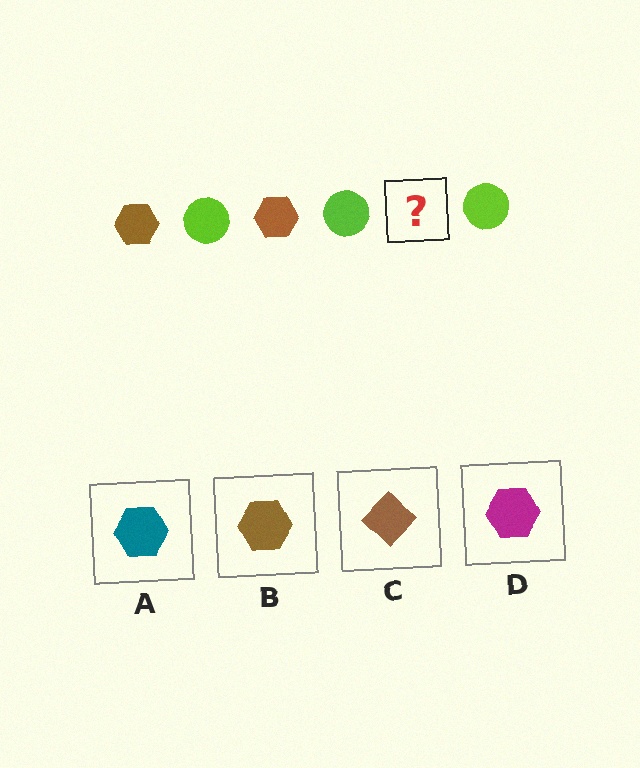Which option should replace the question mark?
Option B.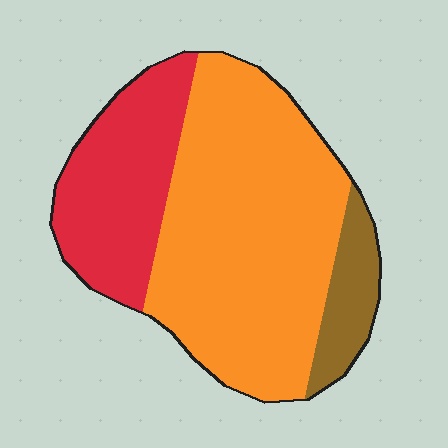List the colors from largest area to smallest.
From largest to smallest: orange, red, brown.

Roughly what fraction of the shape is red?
Red takes up about one quarter (1/4) of the shape.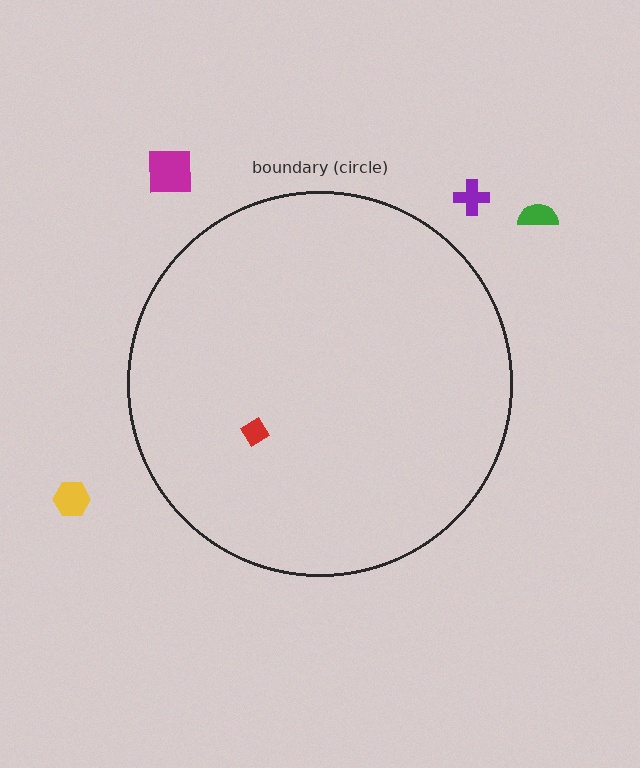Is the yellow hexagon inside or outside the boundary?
Outside.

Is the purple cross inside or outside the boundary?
Outside.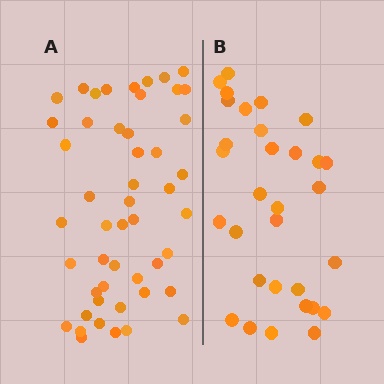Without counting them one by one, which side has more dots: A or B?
Region A (the left region) has more dots.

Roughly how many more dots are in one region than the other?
Region A has approximately 20 more dots than region B.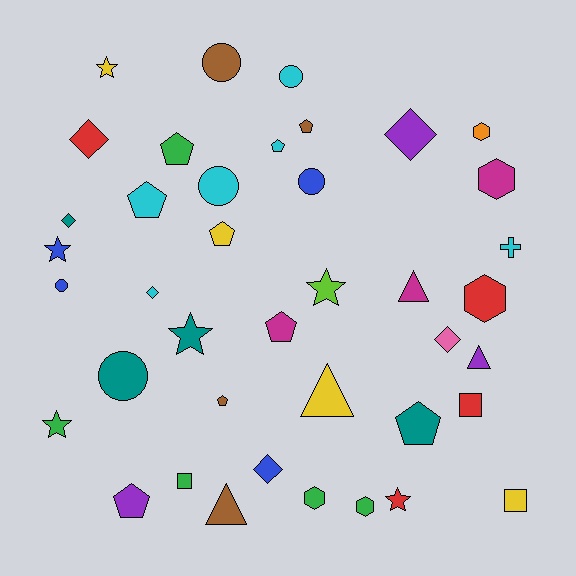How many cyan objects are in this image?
There are 6 cyan objects.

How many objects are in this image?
There are 40 objects.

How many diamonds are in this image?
There are 6 diamonds.